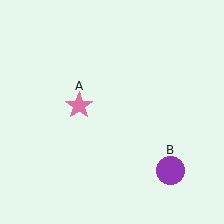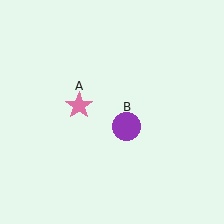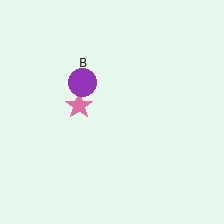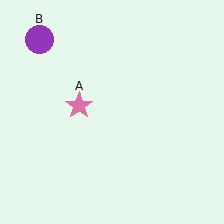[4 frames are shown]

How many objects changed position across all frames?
1 object changed position: purple circle (object B).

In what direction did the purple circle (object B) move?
The purple circle (object B) moved up and to the left.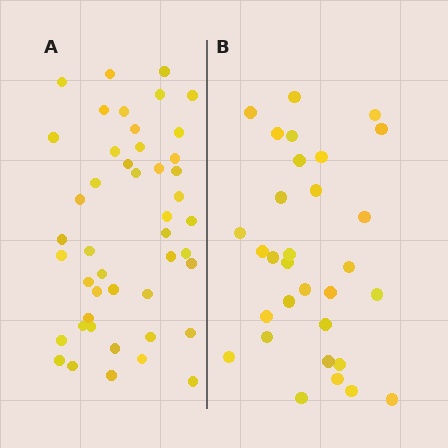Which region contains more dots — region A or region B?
Region A (the left region) has more dots.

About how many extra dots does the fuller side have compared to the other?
Region A has approximately 15 more dots than region B.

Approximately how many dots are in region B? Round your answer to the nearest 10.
About 30 dots. (The exact count is 31, which rounds to 30.)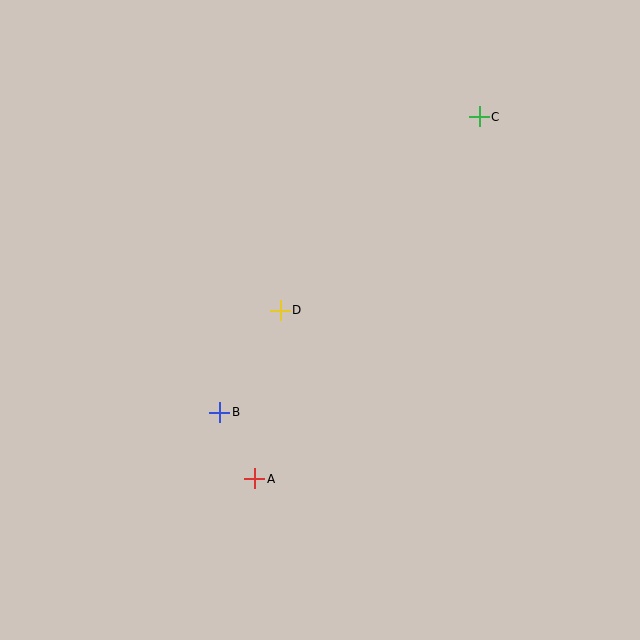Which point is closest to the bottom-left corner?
Point A is closest to the bottom-left corner.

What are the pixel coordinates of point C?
Point C is at (479, 117).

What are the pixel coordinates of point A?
Point A is at (255, 479).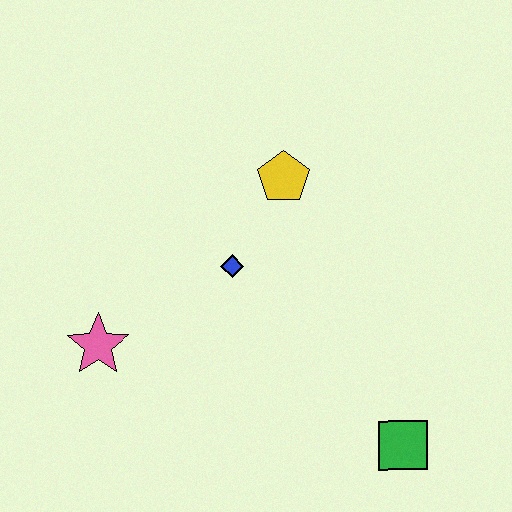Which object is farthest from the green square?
The pink star is farthest from the green square.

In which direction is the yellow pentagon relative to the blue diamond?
The yellow pentagon is above the blue diamond.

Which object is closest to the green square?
The blue diamond is closest to the green square.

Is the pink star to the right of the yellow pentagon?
No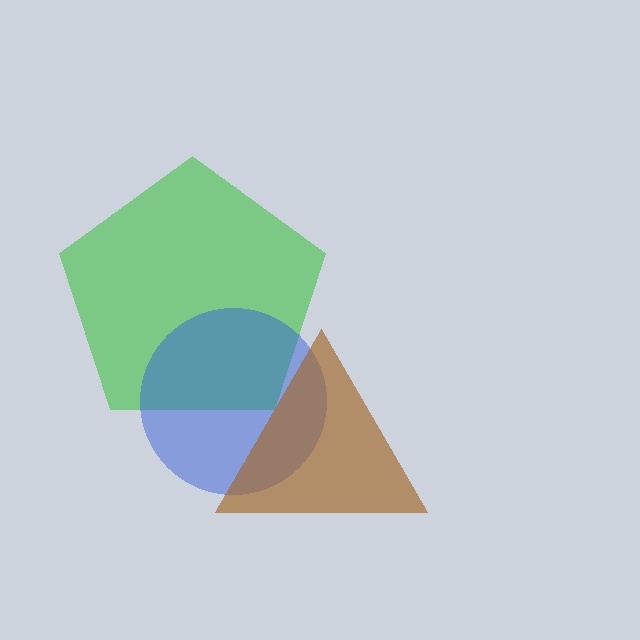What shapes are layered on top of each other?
The layered shapes are: a green pentagon, a blue circle, a brown triangle.